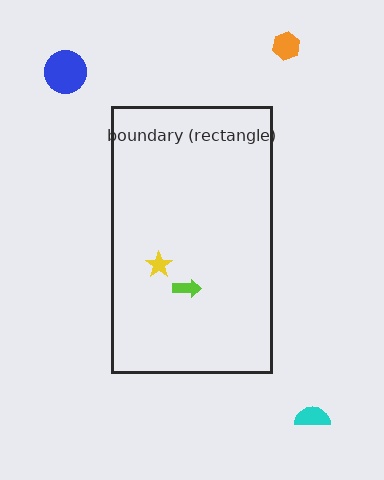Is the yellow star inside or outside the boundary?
Inside.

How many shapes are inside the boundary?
2 inside, 3 outside.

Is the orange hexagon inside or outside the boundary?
Outside.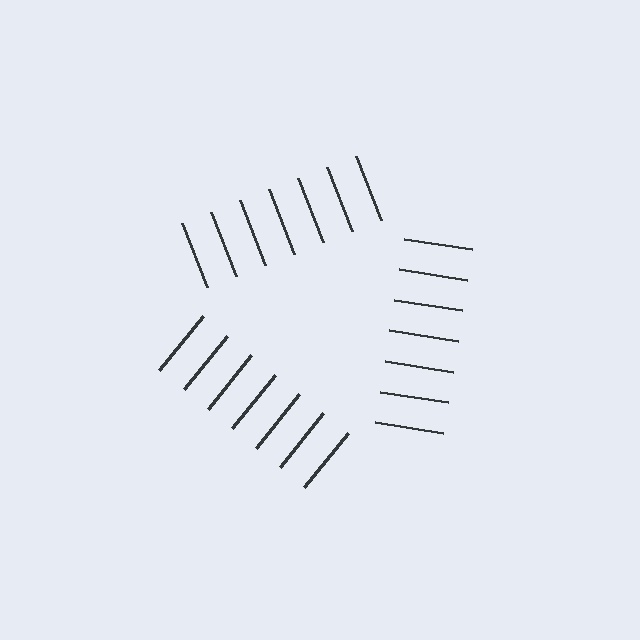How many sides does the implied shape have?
3 sides — the line-ends trace a triangle.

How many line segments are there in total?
21 — 7 along each of the 3 edges.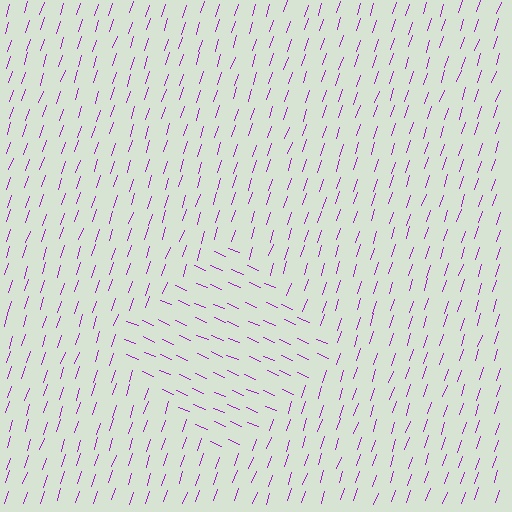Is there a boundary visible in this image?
Yes, there is a texture boundary formed by a change in line orientation.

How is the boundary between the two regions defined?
The boundary is defined purely by a change in line orientation (approximately 85 degrees difference). All lines are the same color and thickness.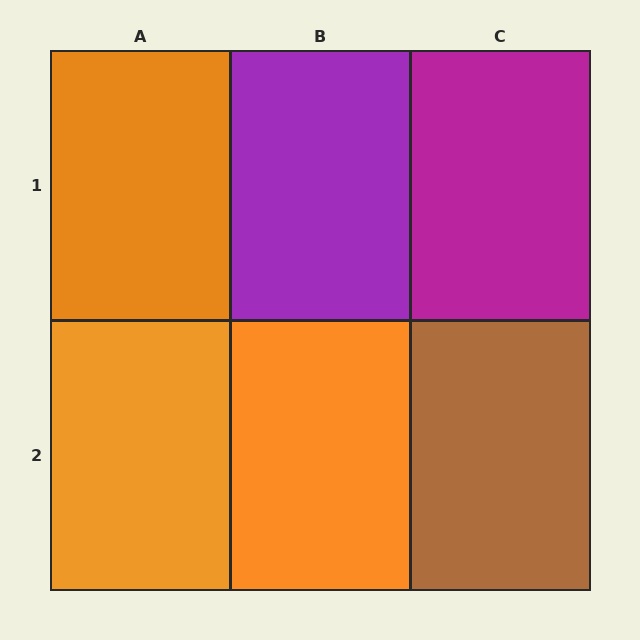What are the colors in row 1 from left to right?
Orange, purple, magenta.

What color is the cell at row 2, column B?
Orange.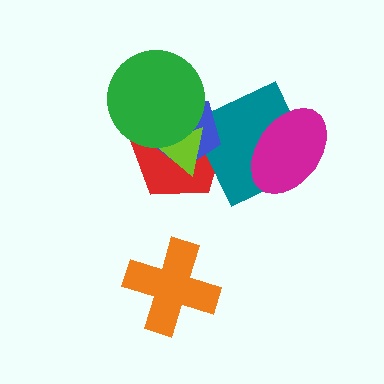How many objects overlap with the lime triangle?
3 objects overlap with the lime triangle.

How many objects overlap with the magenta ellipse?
1 object overlaps with the magenta ellipse.